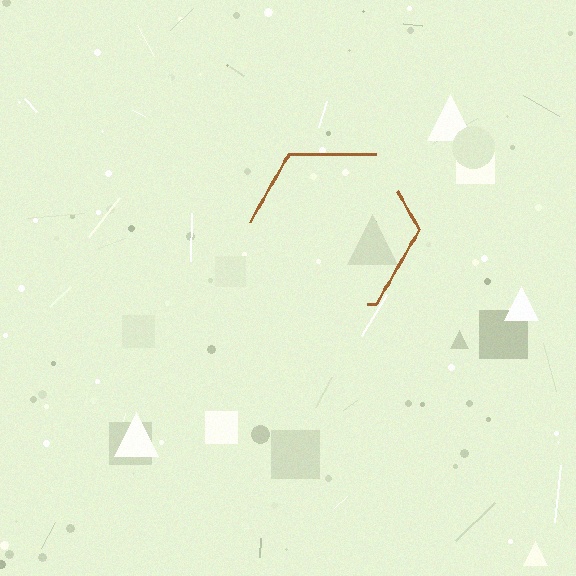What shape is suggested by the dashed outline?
The dashed outline suggests a hexagon.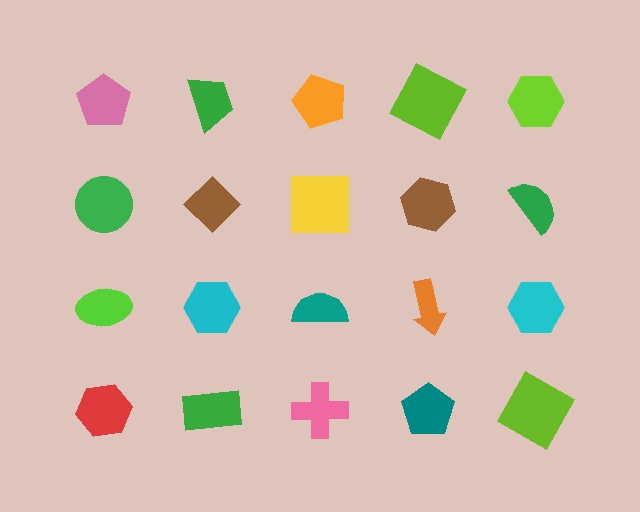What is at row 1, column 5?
A lime hexagon.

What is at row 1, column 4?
A lime square.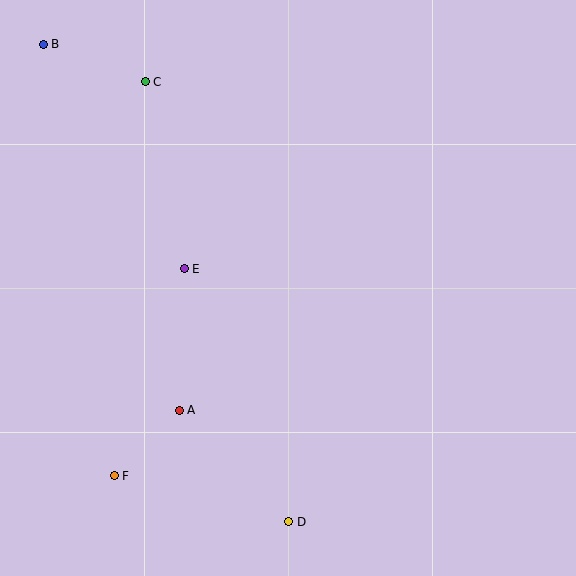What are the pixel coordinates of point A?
Point A is at (179, 410).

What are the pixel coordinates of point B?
Point B is at (43, 44).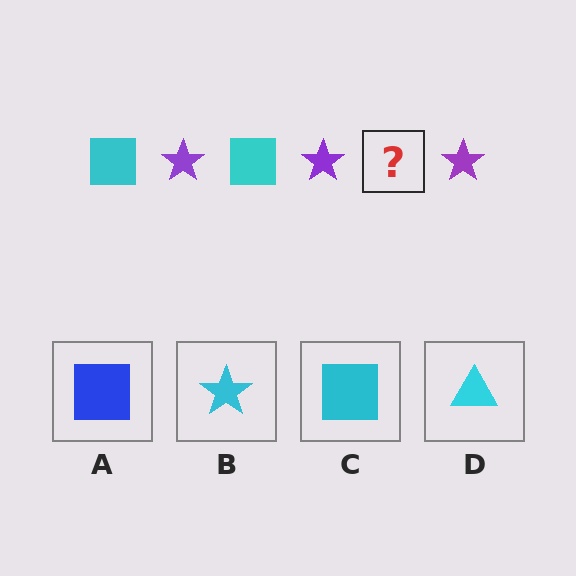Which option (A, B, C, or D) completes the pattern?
C.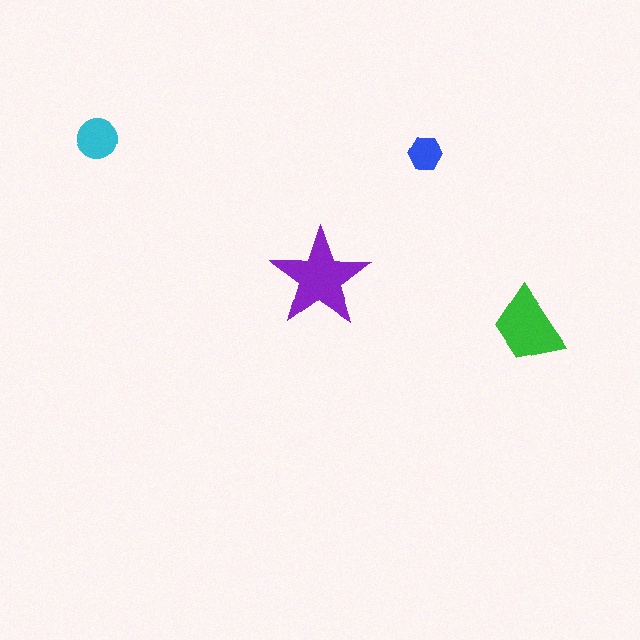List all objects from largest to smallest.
The purple star, the green trapezoid, the cyan circle, the blue hexagon.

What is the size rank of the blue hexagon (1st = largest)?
4th.